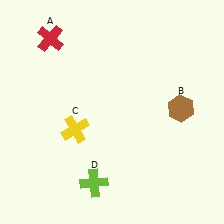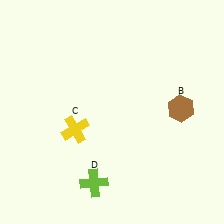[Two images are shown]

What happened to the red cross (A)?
The red cross (A) was removed in Image 2. It was in the top-left area of Image 1.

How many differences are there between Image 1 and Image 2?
There is 1 difference between the two images.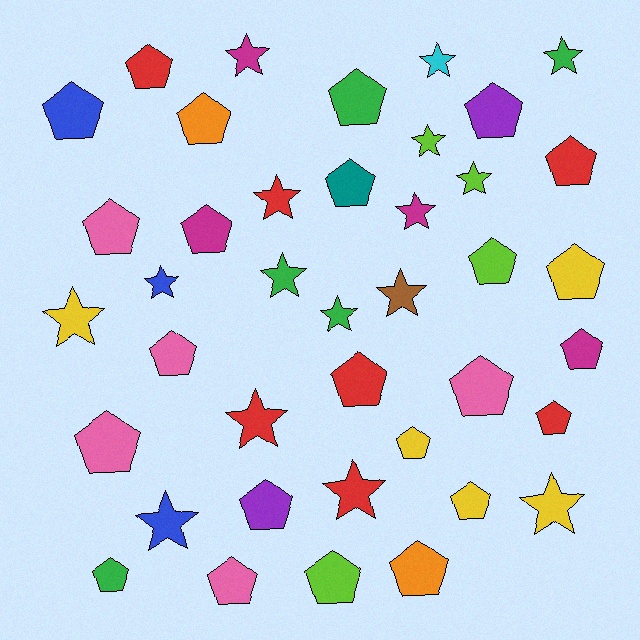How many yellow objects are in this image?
There are 5 yellow objects.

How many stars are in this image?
There are 16 stars.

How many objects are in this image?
There are 40 objects.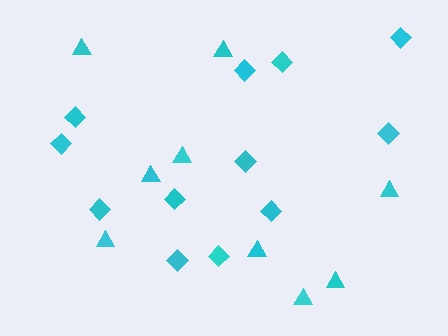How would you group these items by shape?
There are 2 groups: one group of triangles (9) and one group of diamonds (12).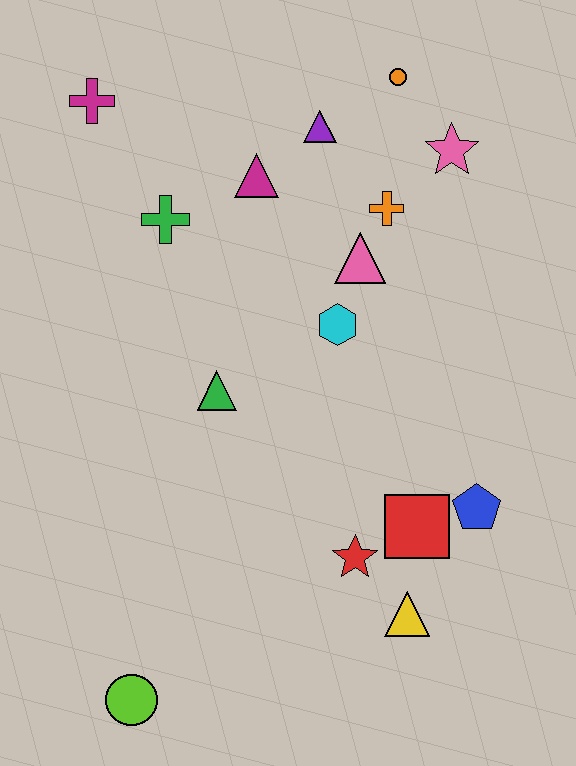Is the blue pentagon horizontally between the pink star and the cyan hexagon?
No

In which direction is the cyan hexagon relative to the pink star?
The cyan hexagon is below the pink star.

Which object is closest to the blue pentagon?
The red square is closest to the blue pentagon.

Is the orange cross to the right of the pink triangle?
Yes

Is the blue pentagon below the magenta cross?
Yes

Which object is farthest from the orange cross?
The lime circle is farthest from the orange cross.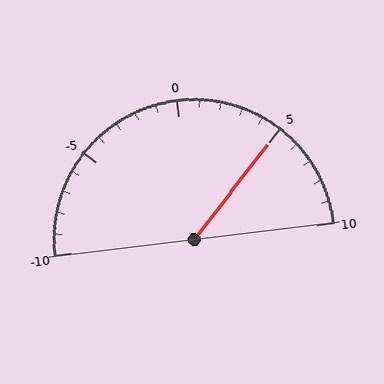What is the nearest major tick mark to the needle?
The nearest major tick mark is 5.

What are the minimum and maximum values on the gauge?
The gauge ranges from -10 to 10.